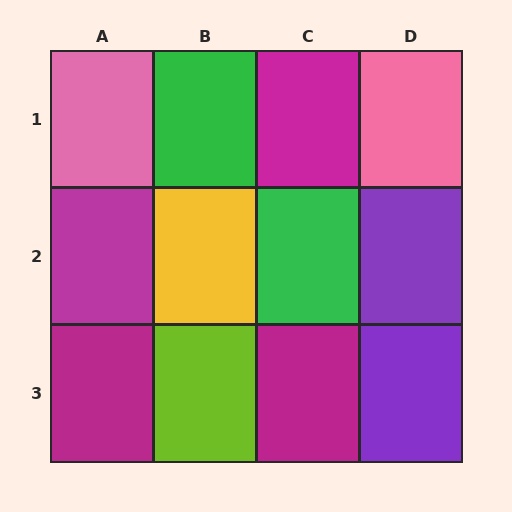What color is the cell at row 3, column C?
Magenta.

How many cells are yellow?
1 cell is yellow.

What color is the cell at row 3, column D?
Purple.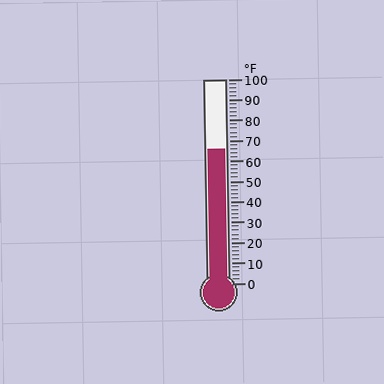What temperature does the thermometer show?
The thermometer shows approximately 66°F.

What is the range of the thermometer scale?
The thermometer scale ranges from 0°F to 100°F.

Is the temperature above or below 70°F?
The temperature is below 70°F.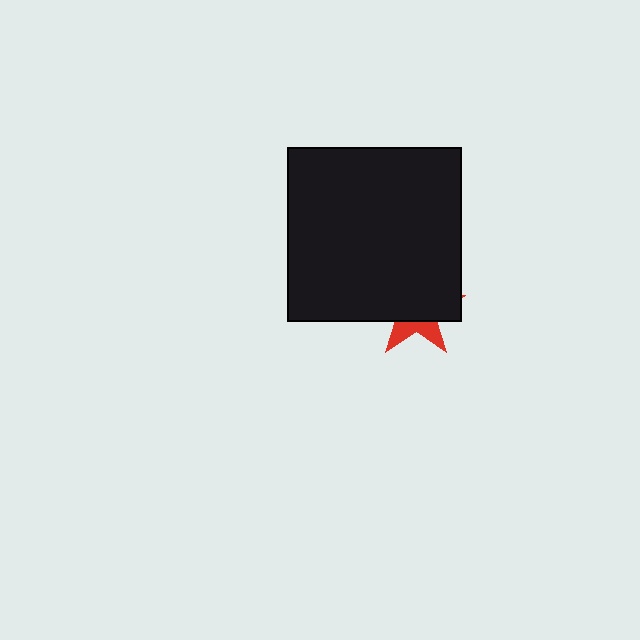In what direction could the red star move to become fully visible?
The red star could move down. That would shift it out from behind the black square entirely.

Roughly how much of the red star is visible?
A small part of it is visible (roughly 32%).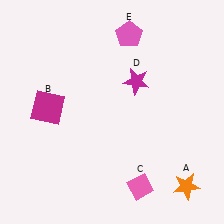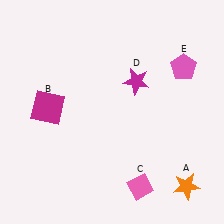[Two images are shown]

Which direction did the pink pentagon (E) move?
The pink pentagon (E) moved right.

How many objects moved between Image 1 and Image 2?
1 object moved between the two images.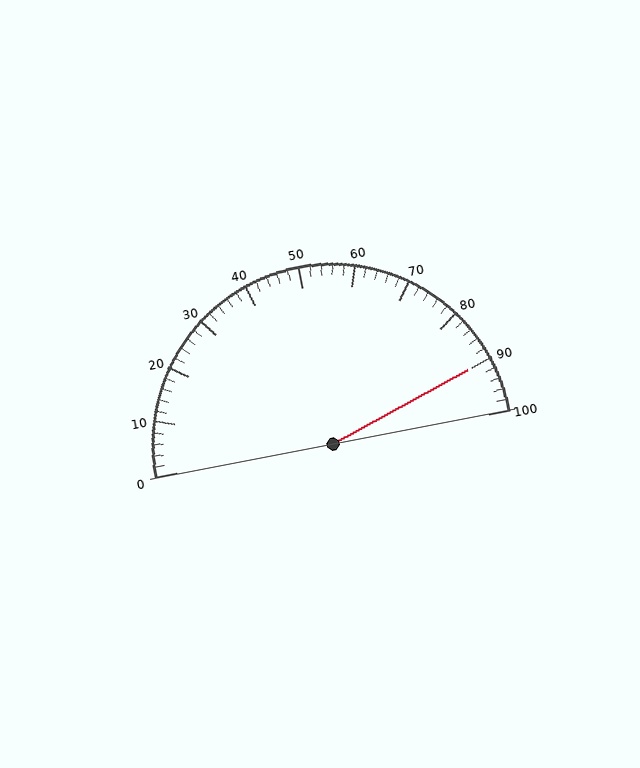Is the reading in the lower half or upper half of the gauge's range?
The reading is in the upper half of the range (0 to 100).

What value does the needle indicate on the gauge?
The needle indicates approximately 90.